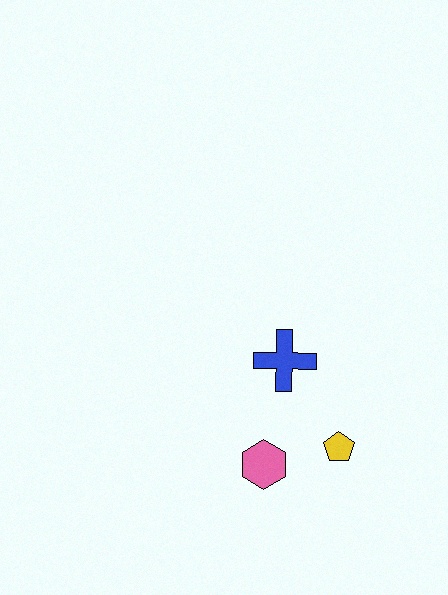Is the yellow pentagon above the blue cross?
No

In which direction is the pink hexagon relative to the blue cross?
The pink hexagon is below the blue cross.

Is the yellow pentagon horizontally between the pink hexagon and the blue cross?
No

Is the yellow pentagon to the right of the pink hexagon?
Yes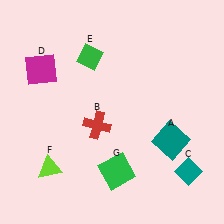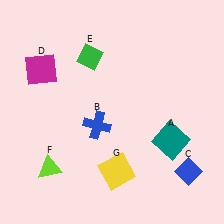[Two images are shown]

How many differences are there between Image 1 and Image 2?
There are 3 differences between the two images.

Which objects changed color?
B changed from red to blue. C changed from teal to blue. G changed from green to yellow.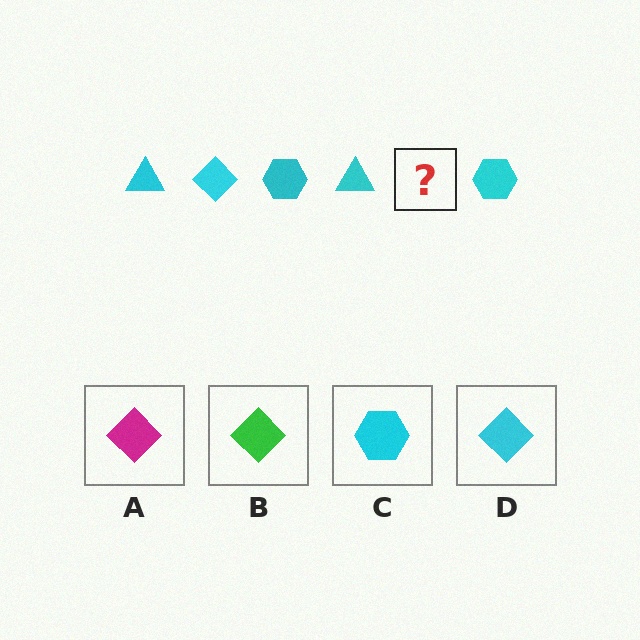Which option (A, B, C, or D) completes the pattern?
D.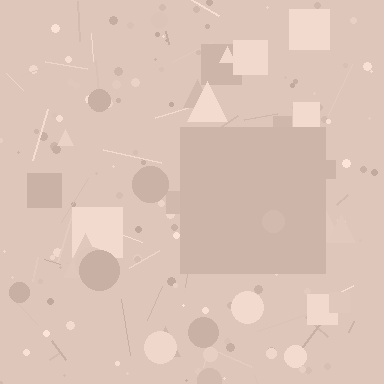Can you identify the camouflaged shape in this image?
The camouflaged shape is a square.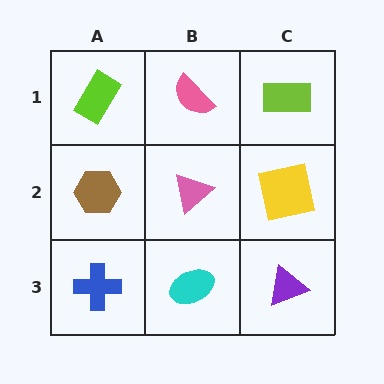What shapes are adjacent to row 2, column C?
A lime rectangle (row 1, column C), a purple triangle (row 3, column C), a pink triangle (row 2, column B).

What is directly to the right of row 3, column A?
A cyan ellipse.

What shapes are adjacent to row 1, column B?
A pink triangle (row 2, column B), a lime rectangle (row 1, column A), a lime rectangle (row 1, column C).